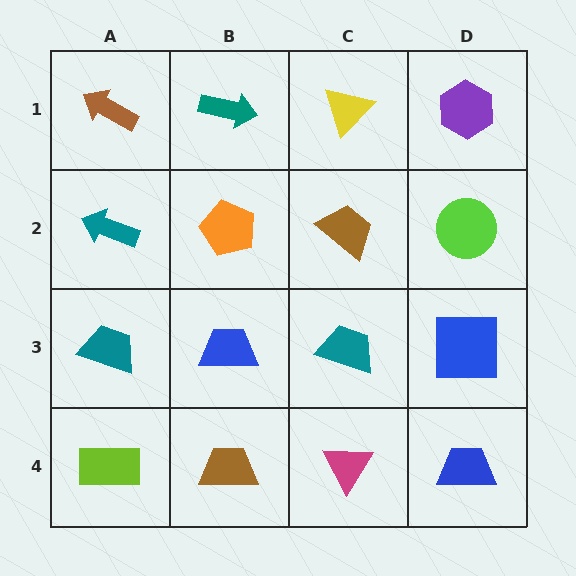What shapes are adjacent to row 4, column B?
A blue trapezoid (row 3, column B), a lime rectangle (row 4, column A), a magenta triangle (row 4, column C).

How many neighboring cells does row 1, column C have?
3.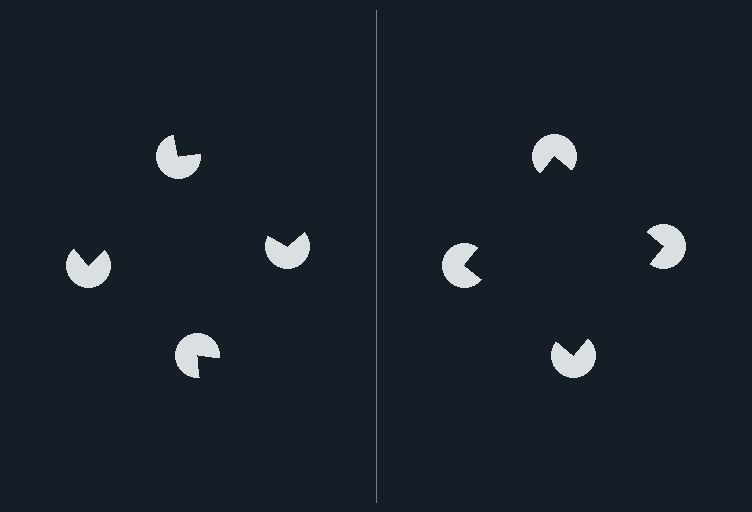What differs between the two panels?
The pac-man discs are positioned identically on both sides; only the wedge orientations differ. On the right they align to a square; on the left they are misaligned.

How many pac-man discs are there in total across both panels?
8 — 4 on each side.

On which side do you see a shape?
An illusory square appears on the right side. On the left side the wedge cuts are rotated, so no coherent shape forms.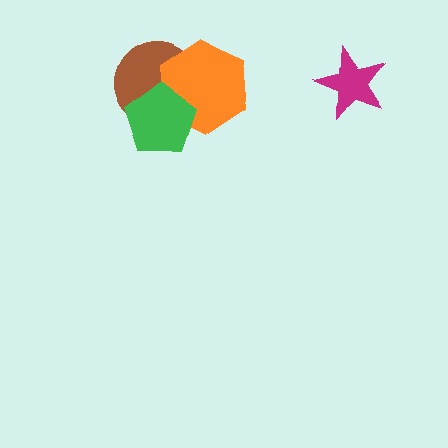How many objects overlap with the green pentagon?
2 objects overlap with the green pentagon.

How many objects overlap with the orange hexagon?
2 objects overlap with the orange hexagon.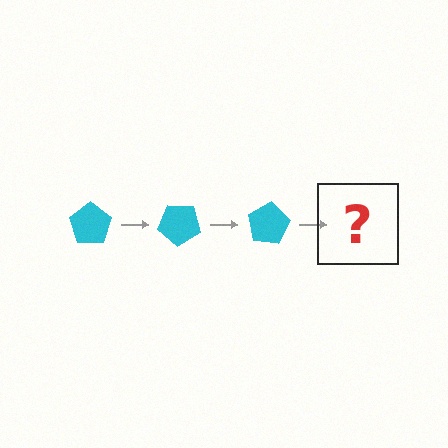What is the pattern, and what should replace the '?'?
The pattern is that the pentagon rotates 40 degrees each step. The '?' should be a cyan pentagon rotated 120 degrees.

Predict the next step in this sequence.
The next step is a cyan pentagon rotated 120 degrees.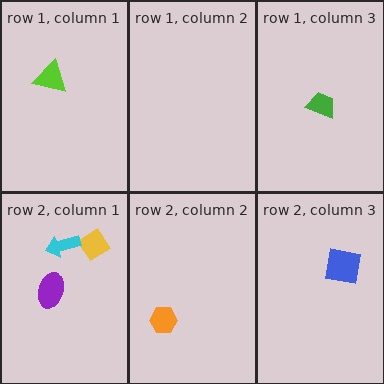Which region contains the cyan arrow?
The row 2, column 1 region.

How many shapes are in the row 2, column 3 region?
1.